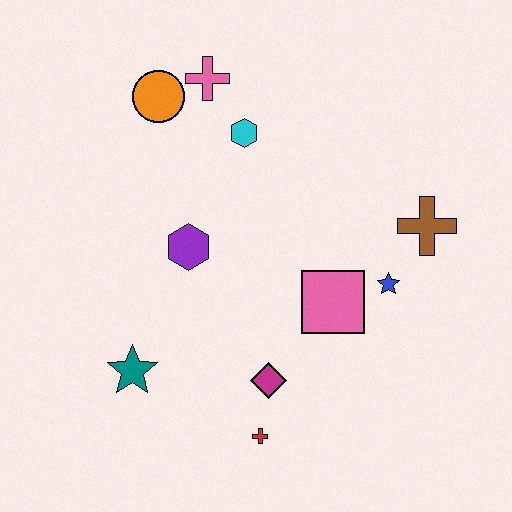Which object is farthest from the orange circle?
The red cross is farthest from the orange circle.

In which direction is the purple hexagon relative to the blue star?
The purple hexagon is to the left of the blue star.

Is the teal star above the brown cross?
No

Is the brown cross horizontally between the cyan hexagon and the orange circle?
No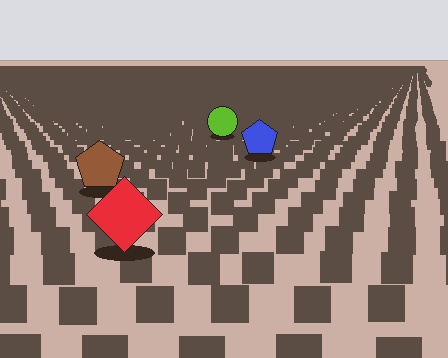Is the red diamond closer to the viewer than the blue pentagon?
Yes. The red diamond is closer — you can tell from the texture gradient: the ground texture is coarser near it.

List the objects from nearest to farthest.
From nearest to farthest: the red diamond, the brown pentagon, the blue pentagon, the lime circle.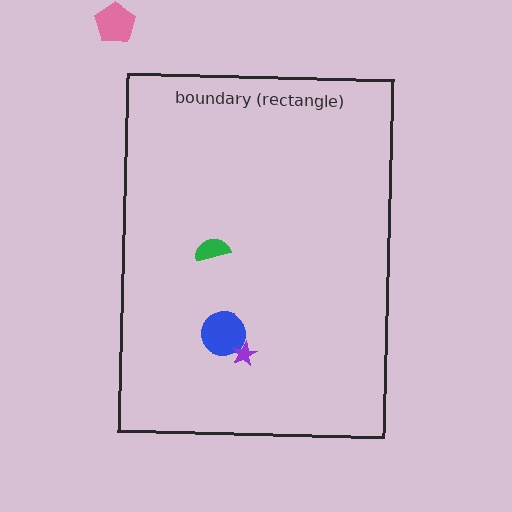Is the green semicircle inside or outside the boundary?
Inside.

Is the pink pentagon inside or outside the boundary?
Outside.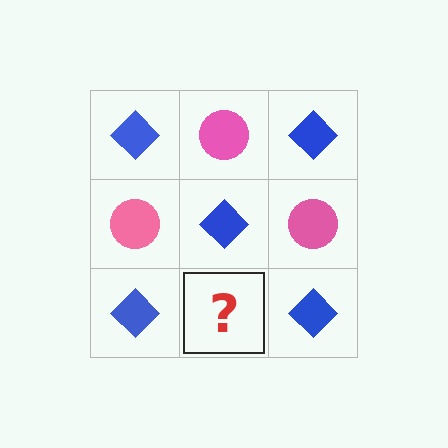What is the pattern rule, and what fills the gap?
The rule is that it alternates blue diamond and pink circle in a checkerboard pattern. The gap should be filled with a pink circle.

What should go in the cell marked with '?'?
The missing cell should contain a pink circle.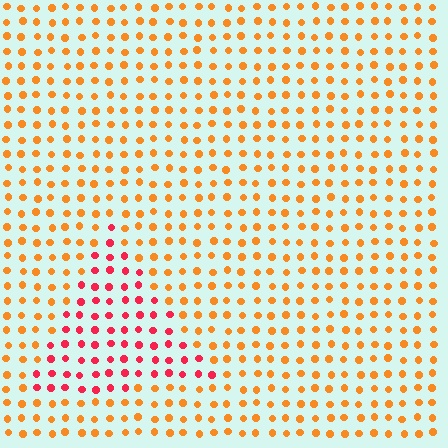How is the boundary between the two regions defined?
The boundary is defined purely by a slight shift in hue (about 41 degrees). Spacing, size, and orientation are identical on both sides.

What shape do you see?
I see a triangle.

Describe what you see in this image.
The image is filled with small orange elements in a uniform arrangement. A triangle-shaped region is visible where the elements are tinted to a slightly different hue, forming a subtle color boundary.